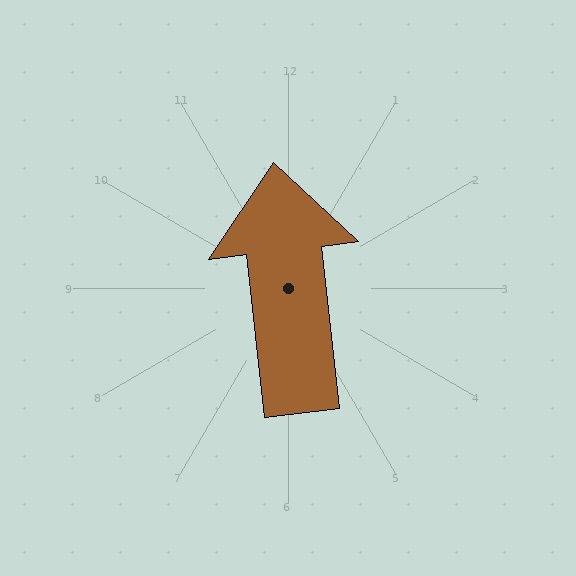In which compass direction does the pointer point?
North.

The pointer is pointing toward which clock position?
Roughly 12 o'clock.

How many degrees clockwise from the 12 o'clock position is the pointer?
Approximately 353 degrees.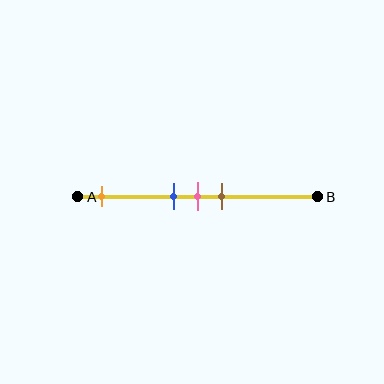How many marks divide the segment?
There are 4 marks dividing the segment.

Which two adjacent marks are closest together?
The blue and pink marks are the closest adjacent pair.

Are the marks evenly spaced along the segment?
No, the marks are not evenly spaced.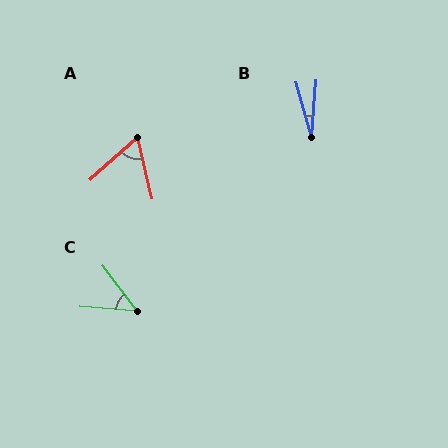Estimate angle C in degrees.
Approximately 48 degrees.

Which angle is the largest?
A, at approximately 62 degrees.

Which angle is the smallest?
B, at approximately 20 degrees.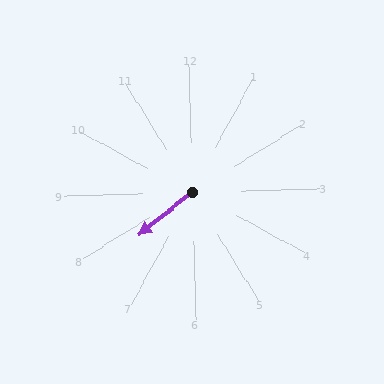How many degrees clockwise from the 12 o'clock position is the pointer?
Approximately 233 degrees.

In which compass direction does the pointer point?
Southwest.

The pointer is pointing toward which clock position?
Roughly 8 o'clock.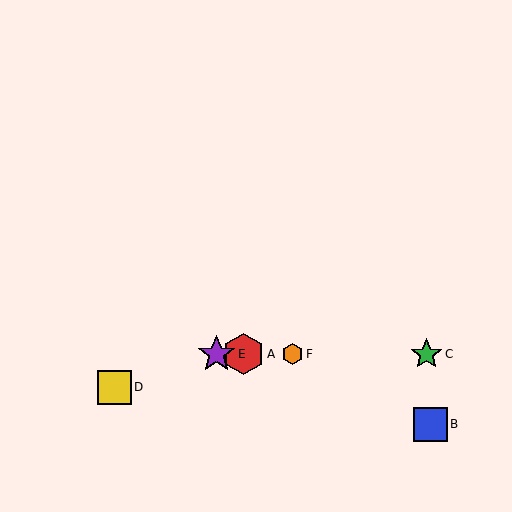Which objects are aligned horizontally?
Objects A, C, E, F are aligned horizontally.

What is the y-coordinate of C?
Object C is at y≈354.